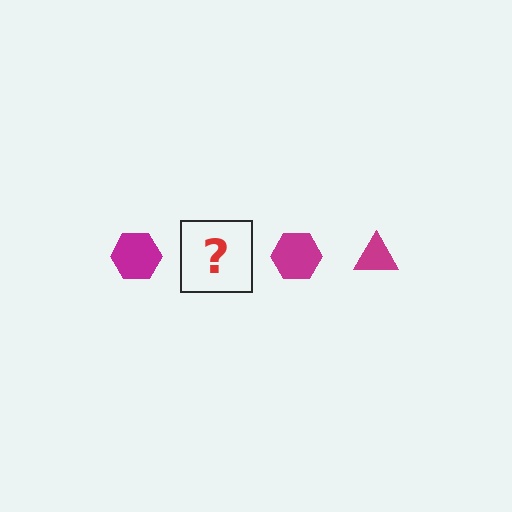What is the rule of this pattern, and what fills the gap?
The rule is that the pattern cycles through hexagon, triangle shapes in magenta. The gap should be filled with a magenta triangle.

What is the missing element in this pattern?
The missing element is a magenta triangle.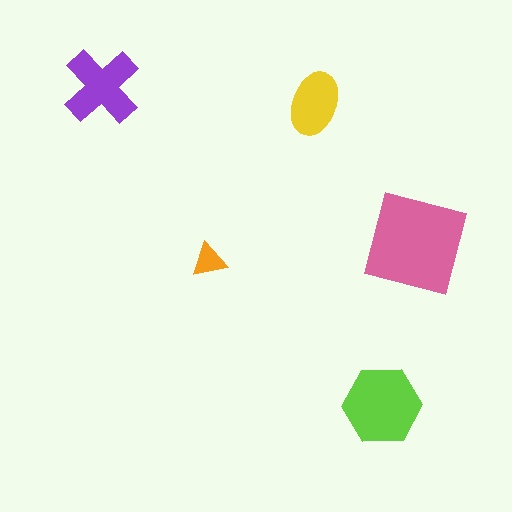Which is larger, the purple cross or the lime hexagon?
The lime hexagon.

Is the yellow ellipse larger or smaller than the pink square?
Smaller.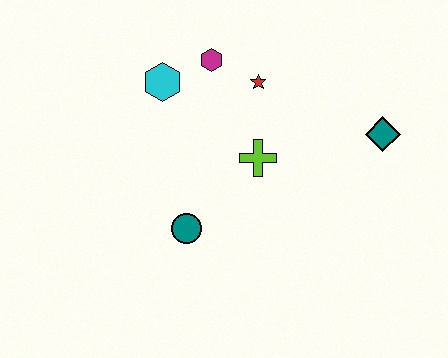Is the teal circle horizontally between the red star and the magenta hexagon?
No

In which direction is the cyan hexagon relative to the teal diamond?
The cyan hexagon is to the left of the teal diamond.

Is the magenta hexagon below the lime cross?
No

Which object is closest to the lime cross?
The red star is closest to the lime cross.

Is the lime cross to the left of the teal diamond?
Yes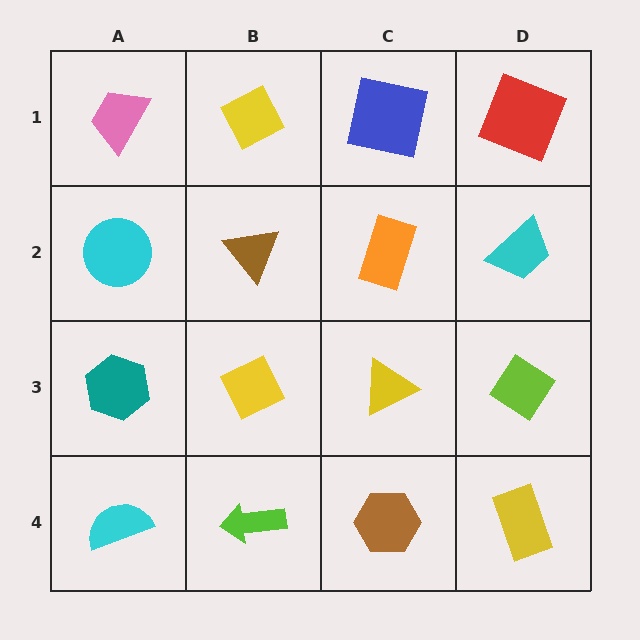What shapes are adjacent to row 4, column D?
A lime diamond (row 3, column D), a brown hexagon (row 4, column C).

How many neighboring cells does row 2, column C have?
4.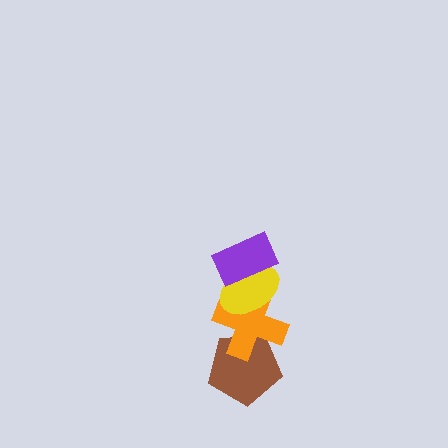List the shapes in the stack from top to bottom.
From top to bottom: the purple rectangle, the yellow ellipse, the orange cross, the brown pentagon.